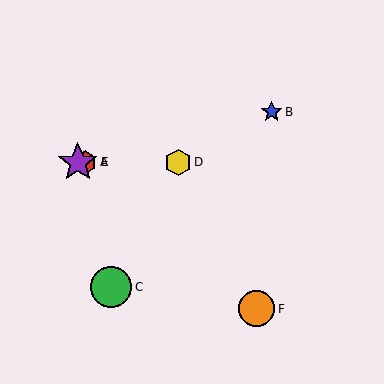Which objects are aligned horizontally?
Objects A, D, E are aligned horizontally.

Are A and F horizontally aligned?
No, A is at y≈162 and F is at y≈309.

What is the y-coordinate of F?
Object F is at y≈309.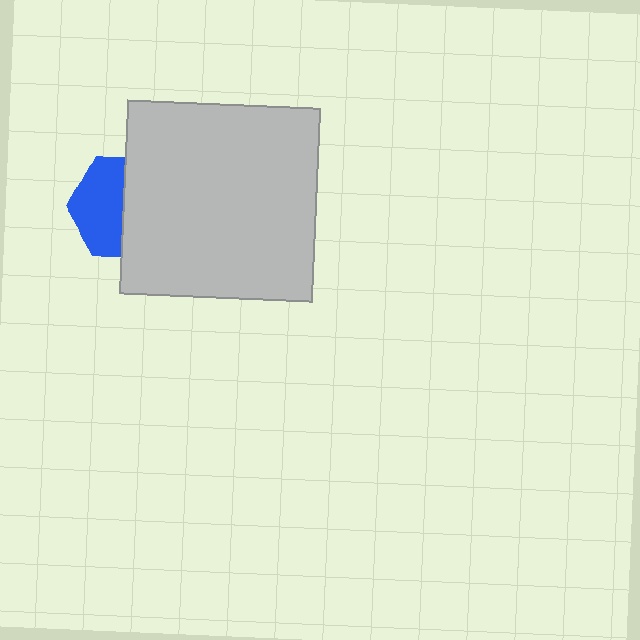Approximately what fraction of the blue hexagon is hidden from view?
Roughly 51% of the blue hexagon is hidden behind the light gray square.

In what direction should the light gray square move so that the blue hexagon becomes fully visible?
The light gray square should move right. That is the shortest direction to clear the overlap and leave the blue hexagon fully visible.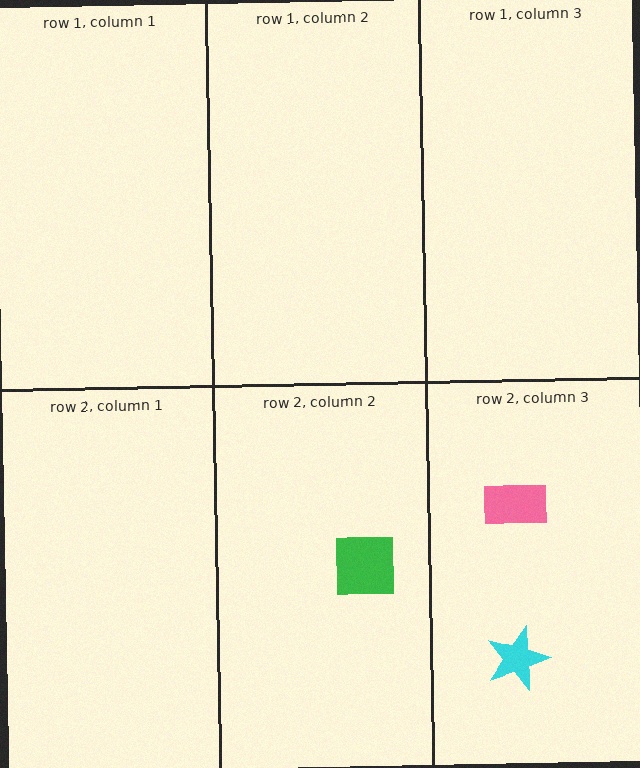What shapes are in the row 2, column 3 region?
The pink rectangle, the cyan star.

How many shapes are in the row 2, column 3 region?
2.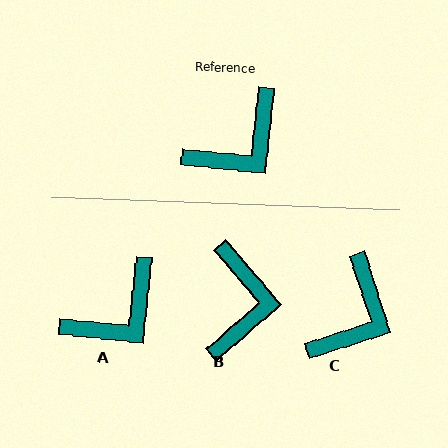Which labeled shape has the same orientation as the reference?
A.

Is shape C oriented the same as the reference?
No, it is off by about 24 degrees.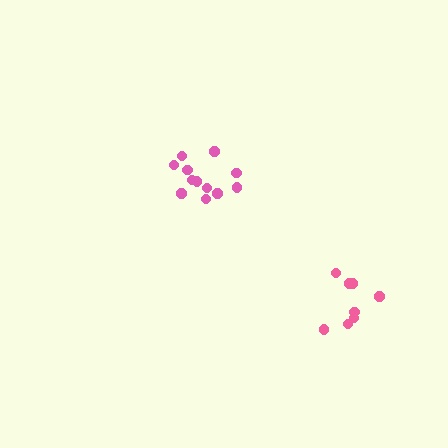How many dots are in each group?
Group 1: 8 dots, Group 2: 12 dots (20 total).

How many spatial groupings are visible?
There are 2 spatial groupings.